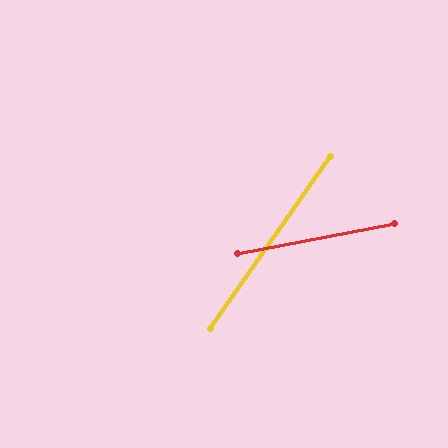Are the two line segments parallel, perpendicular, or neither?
Neither parallel nor perpendicular — they differ by about 44°.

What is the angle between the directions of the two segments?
Approximately 44 degrees.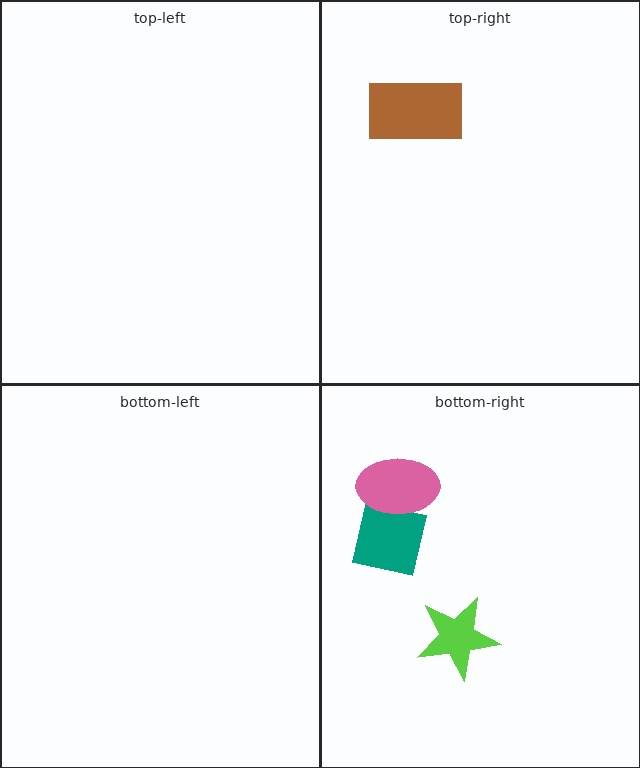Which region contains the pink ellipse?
The bottom-right region.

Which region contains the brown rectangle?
The top-right region.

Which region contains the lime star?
The bottom-right region.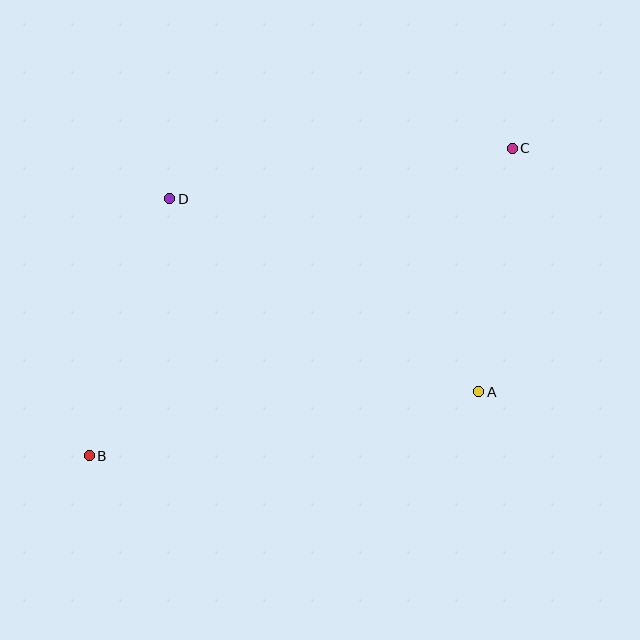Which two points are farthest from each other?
Points B and C are farthest from each other.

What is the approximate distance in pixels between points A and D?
The distance between A and D is approximately 365 pixels.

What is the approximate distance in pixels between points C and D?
The distance between C and D is approximately 347 pixels.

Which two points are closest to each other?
Points A and C are closest to each other.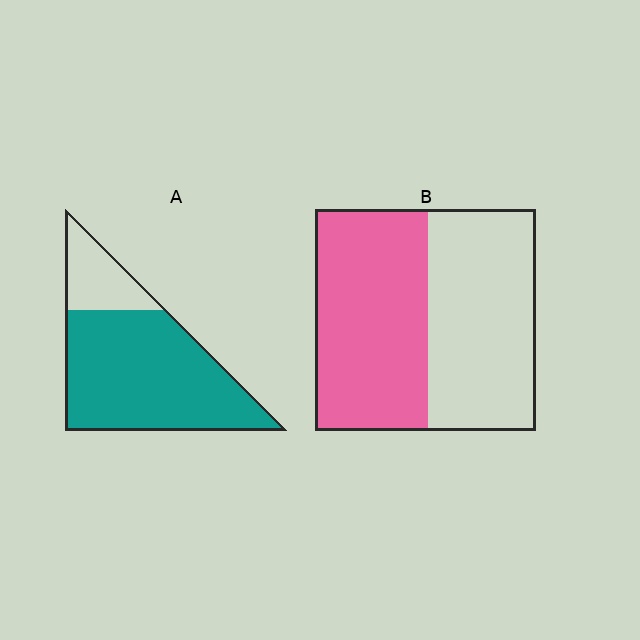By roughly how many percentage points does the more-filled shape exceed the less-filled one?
By roughly 30 percentage points (A over B).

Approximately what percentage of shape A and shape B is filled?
A is approximately 80% and B is approximately 50%.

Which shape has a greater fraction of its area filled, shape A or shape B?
Shape A.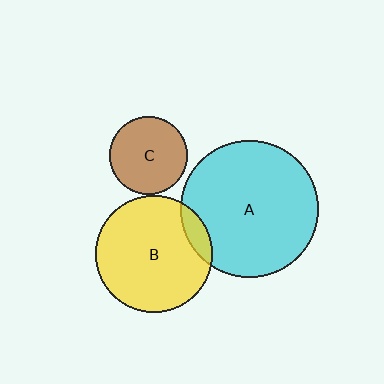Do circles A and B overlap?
Yes.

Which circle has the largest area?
Circle A (cyan).